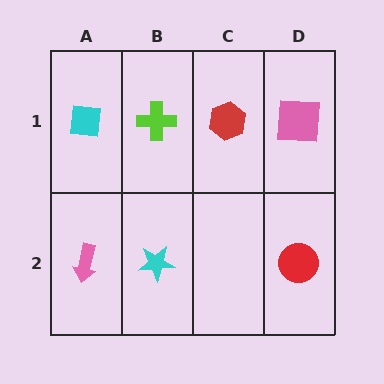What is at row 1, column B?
A lime cross.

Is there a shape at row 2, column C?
No, that cell is empty.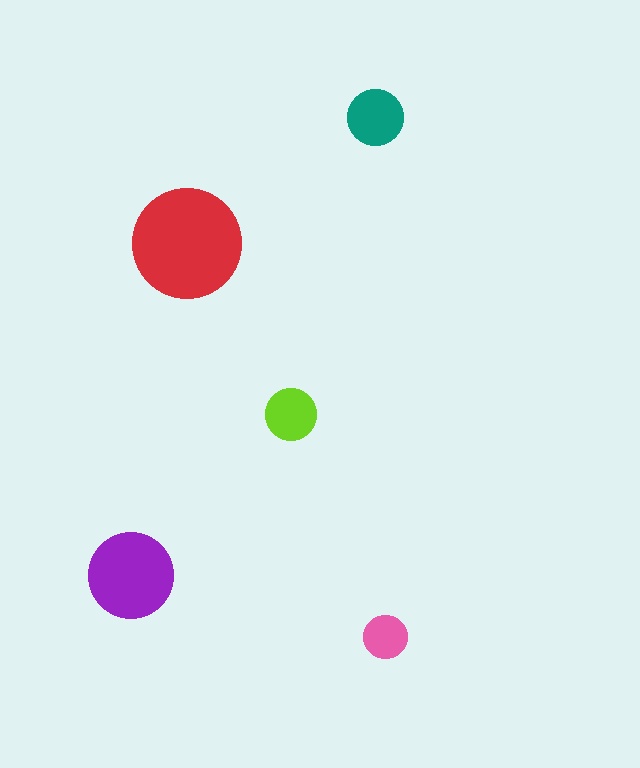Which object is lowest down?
The pink circle is bottommost.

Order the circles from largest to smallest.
the red one, the purple one, the teal one, the lime one, the pink one.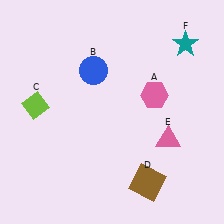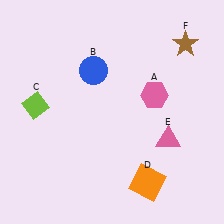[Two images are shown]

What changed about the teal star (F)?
In Image 1, F is teal. In Image 2, it changed to brown.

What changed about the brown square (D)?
In Image 1, D is brown. In Image 2, it changed to orange.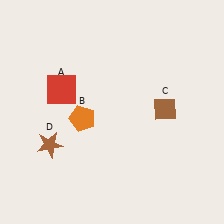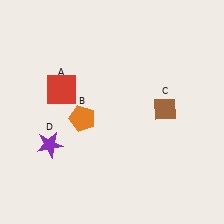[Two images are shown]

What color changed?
The star (D) changed from brown in Image 1 to purple in Image 2.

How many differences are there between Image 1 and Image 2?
There is 1 difference between the two images.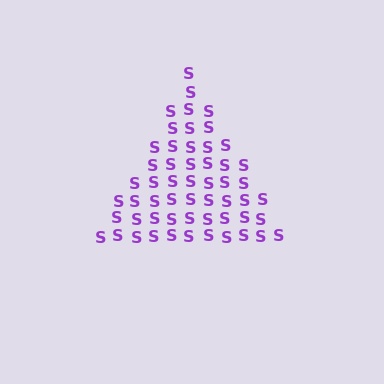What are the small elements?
The small elements are letter S's.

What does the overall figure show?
The overall figure shows a triangle.